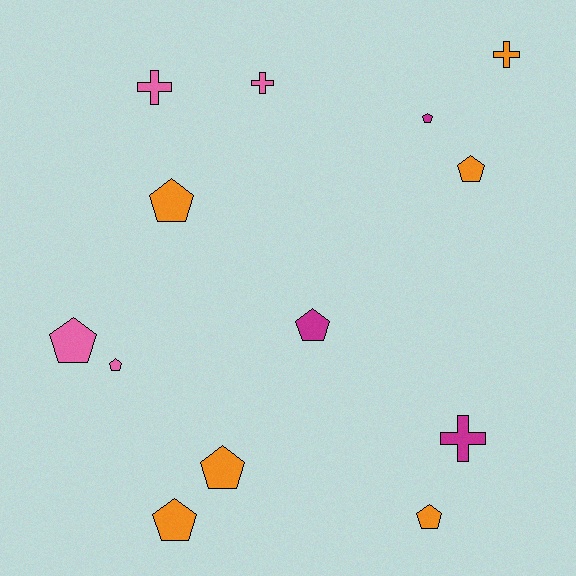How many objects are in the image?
There are 13 objects.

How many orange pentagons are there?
There are 5 orange pentagons.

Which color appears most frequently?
Orange, with 6 objects.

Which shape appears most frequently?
Pentagon, with 9 objects.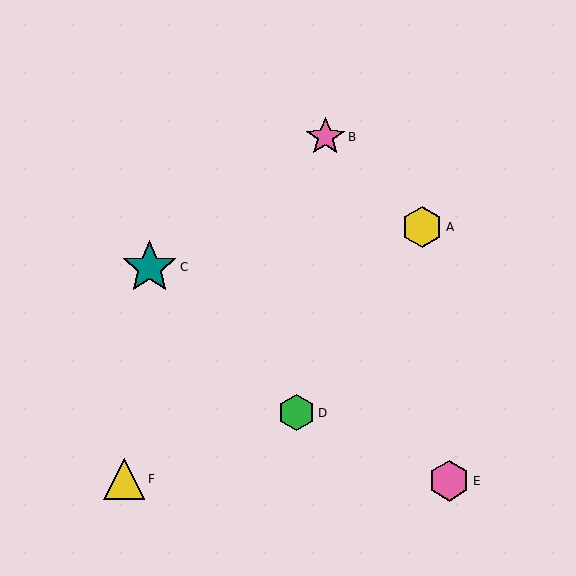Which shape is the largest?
The teal star (labeled C) is the largest.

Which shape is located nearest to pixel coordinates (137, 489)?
The yellow triangle (labeled F) at (124, 479) is nearest to that location.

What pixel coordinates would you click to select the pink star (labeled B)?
Click at (325, 137) to select the pink star B.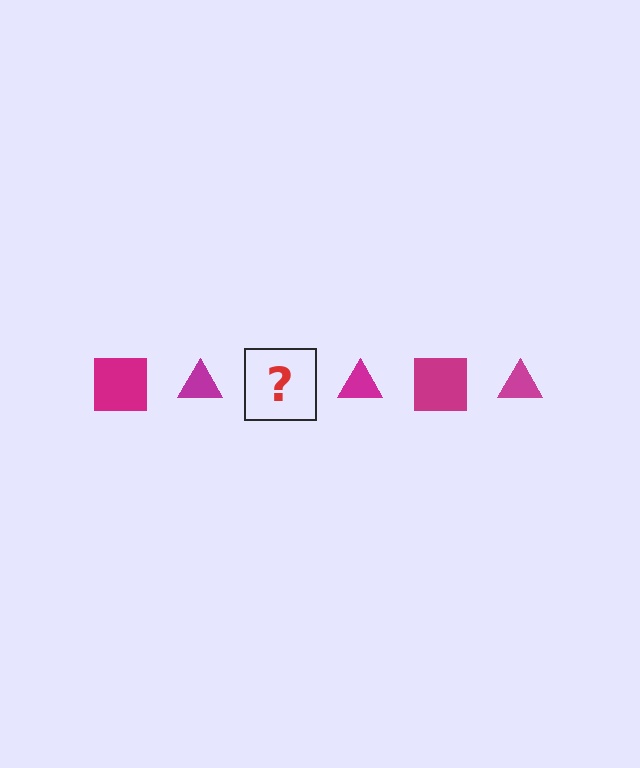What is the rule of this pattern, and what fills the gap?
The rule is that the pattern cycles through square, triangle shapes in magenta. The gap should be filled with a magenta square.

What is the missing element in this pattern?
The missing element is a magenta square.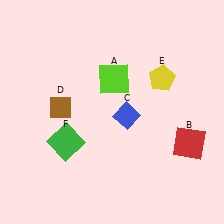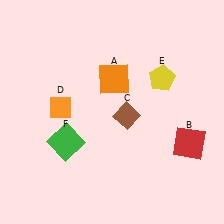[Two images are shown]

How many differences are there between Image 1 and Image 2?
There are 3 differences between the two images.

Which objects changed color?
A changed from lime to orange. C changed from blue to brown. D changed from brown to orange.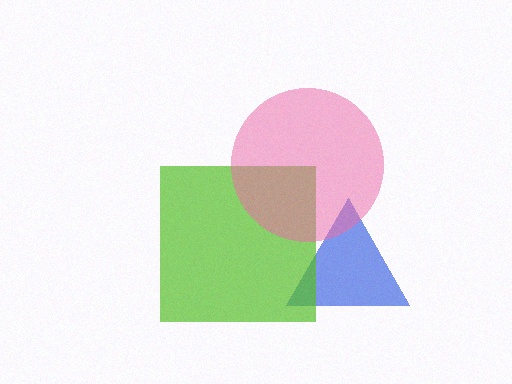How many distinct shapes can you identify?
There are 3 distinct shapes: a blue triangle, a lime square, a pink circle.